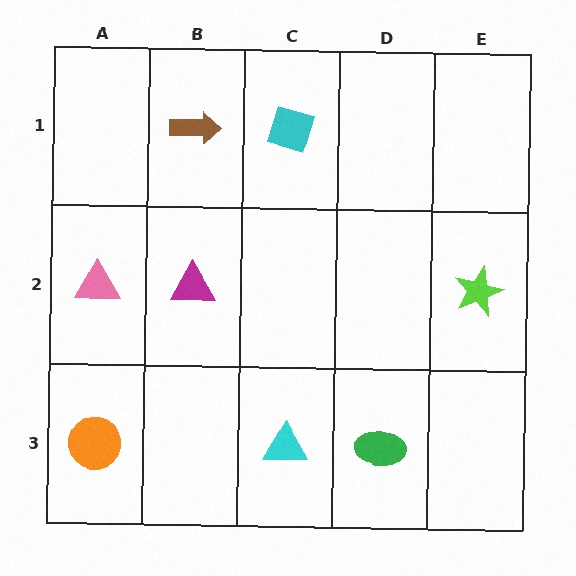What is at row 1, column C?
A cyan diamond.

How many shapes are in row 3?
3 shapes.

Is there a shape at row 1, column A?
No, that cell is empty.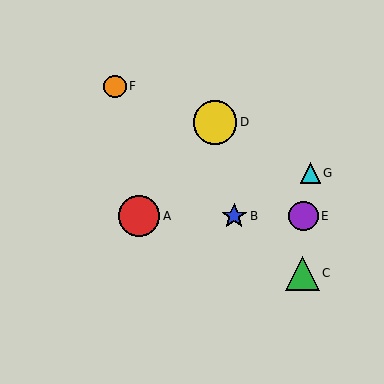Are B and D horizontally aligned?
No, B is at y≈216 and D is at y≈122.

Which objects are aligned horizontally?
Objects A, B, E are aligned horizontally.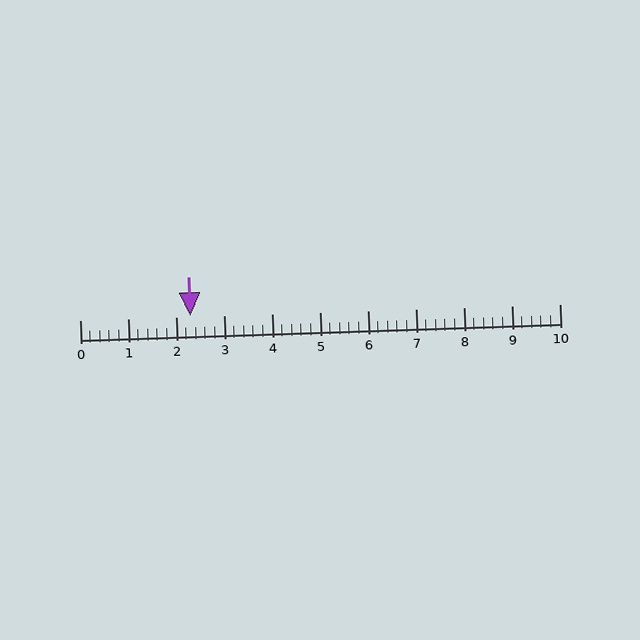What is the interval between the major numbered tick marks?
The major tick marks are spaced 1 units apart.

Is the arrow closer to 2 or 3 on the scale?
The arrow is closer to 2.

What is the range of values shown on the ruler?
The ruler shows values from 0 to 10.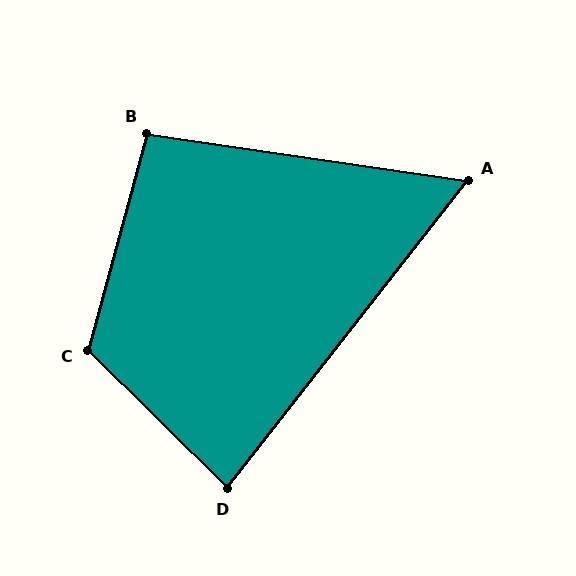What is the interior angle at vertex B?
Approximately 97 degrees (obtuse).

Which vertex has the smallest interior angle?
A, at approximately 60 degrees.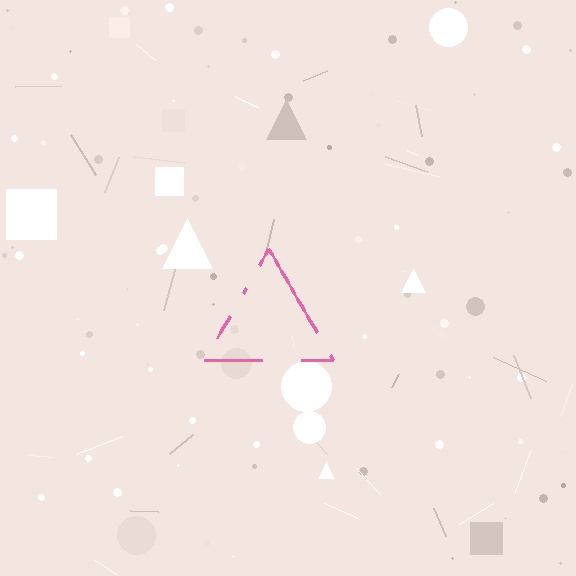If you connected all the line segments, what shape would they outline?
They would outline a triangle.